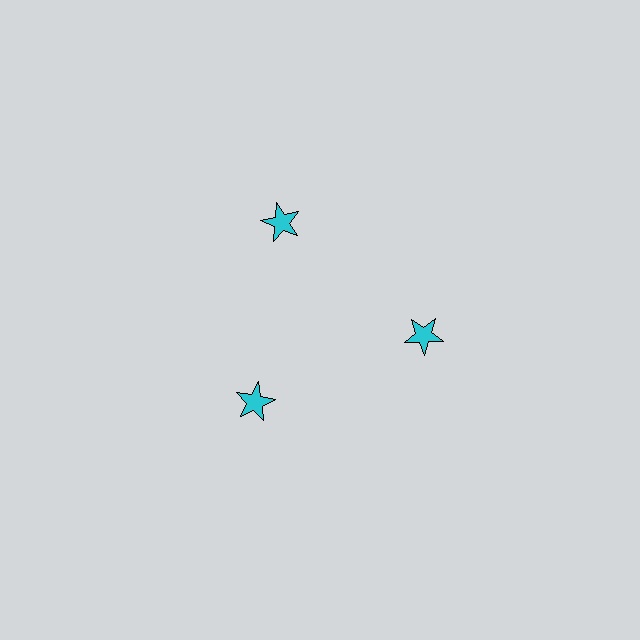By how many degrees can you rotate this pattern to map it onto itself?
The pattern maps onto itself every 120 degrees of rotation.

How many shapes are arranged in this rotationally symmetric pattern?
There are 3 shapes, arranged in 3 groups of 1.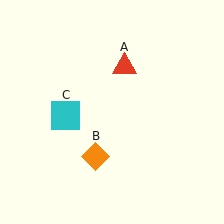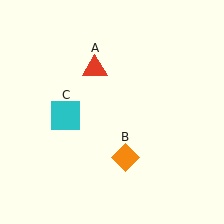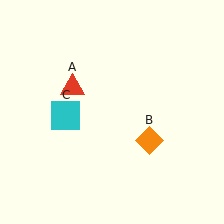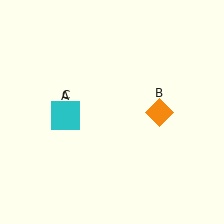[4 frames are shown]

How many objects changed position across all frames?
2 objects changed position: red triangle (object A), orange diamond (object B).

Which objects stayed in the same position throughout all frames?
Cyan square (object C) remained stationary.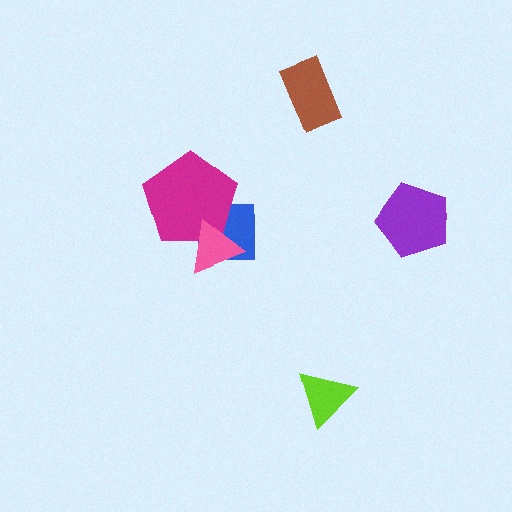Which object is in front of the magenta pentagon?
The pink triangle is in front of the magenta pentagon.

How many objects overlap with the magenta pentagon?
2 objects overlap with the magenta pentagon.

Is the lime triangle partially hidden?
No, no other shape covers it.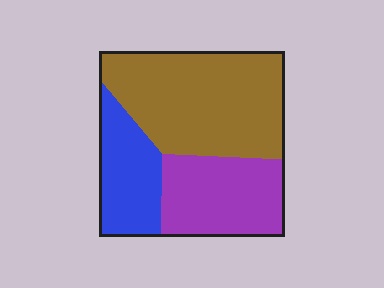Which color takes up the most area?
Brown, at roughly 50%.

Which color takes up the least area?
Blue, at roughly 20%.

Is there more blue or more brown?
Brown.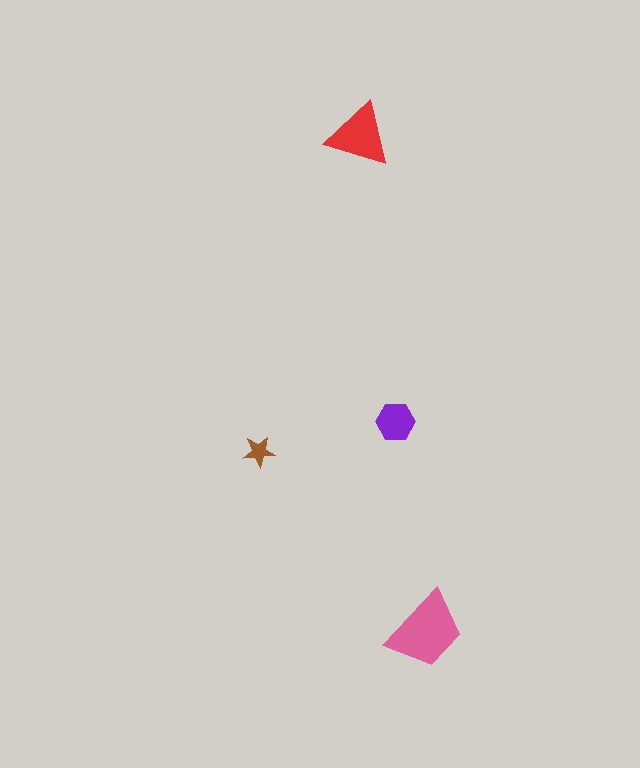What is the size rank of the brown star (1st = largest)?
4th.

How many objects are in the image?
There are 4 objects in the image.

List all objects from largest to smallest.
The pink trapezoid, the red triangle, the purple hexagon, the brown star.